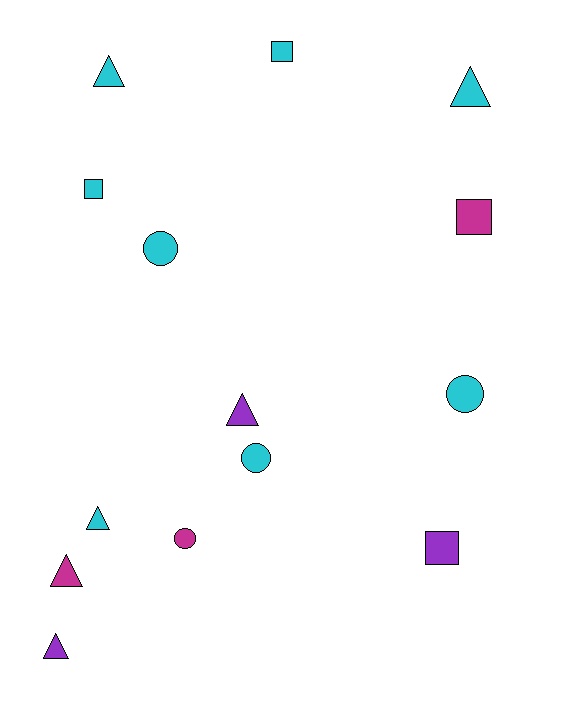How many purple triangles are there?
There are 2 purple triangles.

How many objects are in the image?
There are 14 objects.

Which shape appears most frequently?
Triangle, with 6 objects.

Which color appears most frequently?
Cyan, with 8 objects.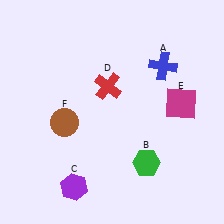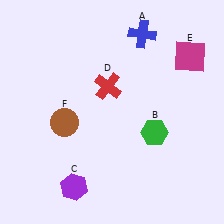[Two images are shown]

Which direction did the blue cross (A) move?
The blue cross (A) moved up.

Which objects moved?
The objects that moved are: the blue cross (A), the green hexagon (B), the magenta square (E).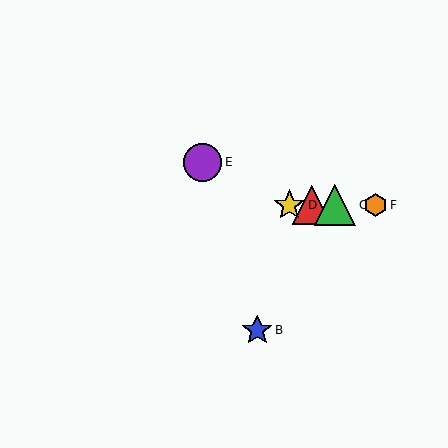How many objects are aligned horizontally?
4 objects (A, C, D, F) are aligned horizontally.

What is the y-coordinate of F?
Object F is at y≈205.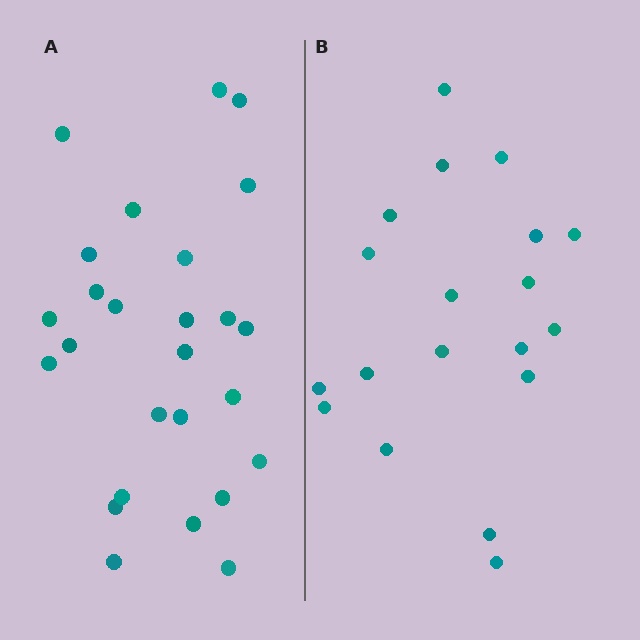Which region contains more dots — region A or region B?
Region A (the left region) has more dots.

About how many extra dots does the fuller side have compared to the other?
Region A has roughly 8 or so more dots than region B.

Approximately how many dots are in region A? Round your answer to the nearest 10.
About 30 dots. (The exact count is 26, which rounds to 30.)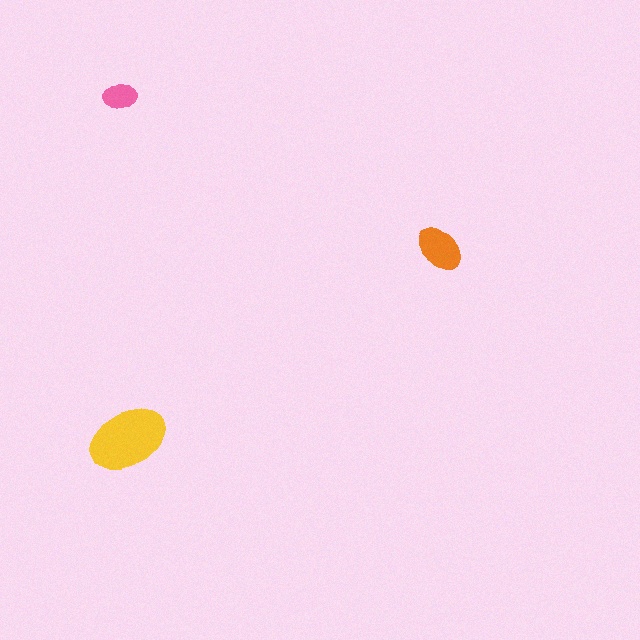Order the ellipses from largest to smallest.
the yellow one, the orange one, the pink one.